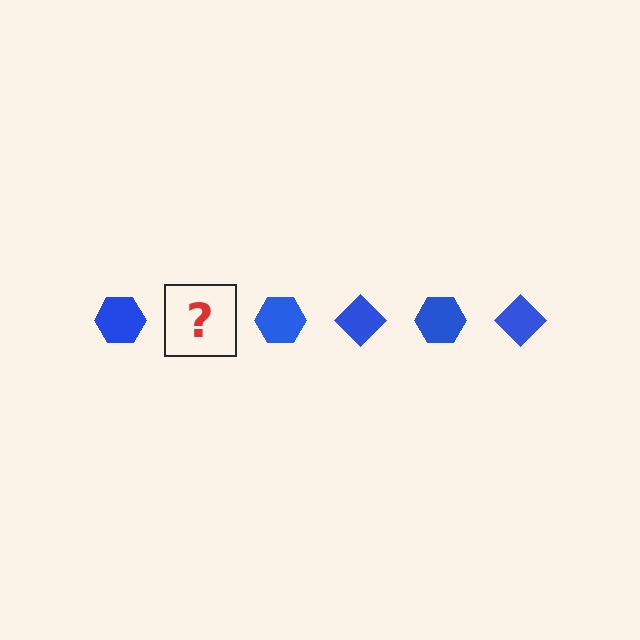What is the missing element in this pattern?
The missing element is a blue diamond.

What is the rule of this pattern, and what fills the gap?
The rule is that the pattern cycles through hexagon, diamond shapes in blue. The gap should be filled with a blue diamond.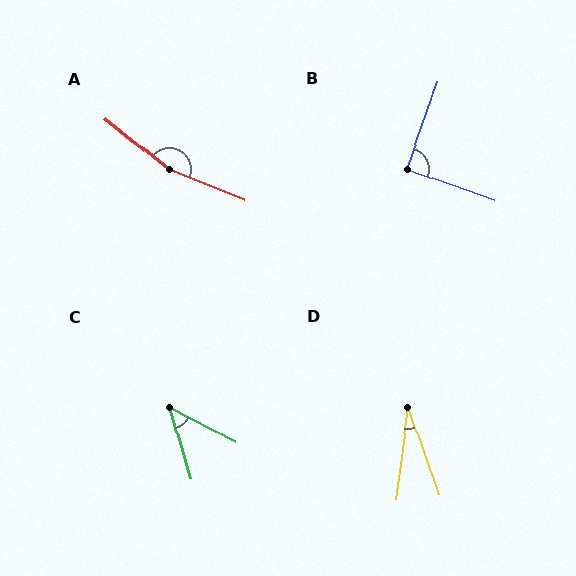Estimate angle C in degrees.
Approximately 46 degrees.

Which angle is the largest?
A, at approximately 164 degrees.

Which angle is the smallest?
D, at approximately 27 degrees.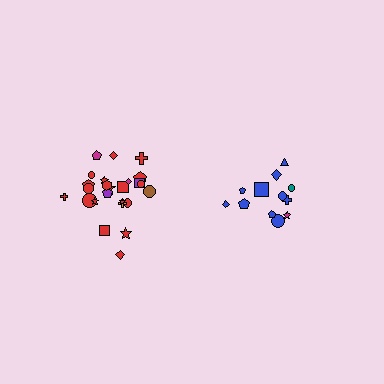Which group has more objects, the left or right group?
The left group.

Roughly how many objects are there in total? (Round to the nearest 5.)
Roughly 35 objects in total.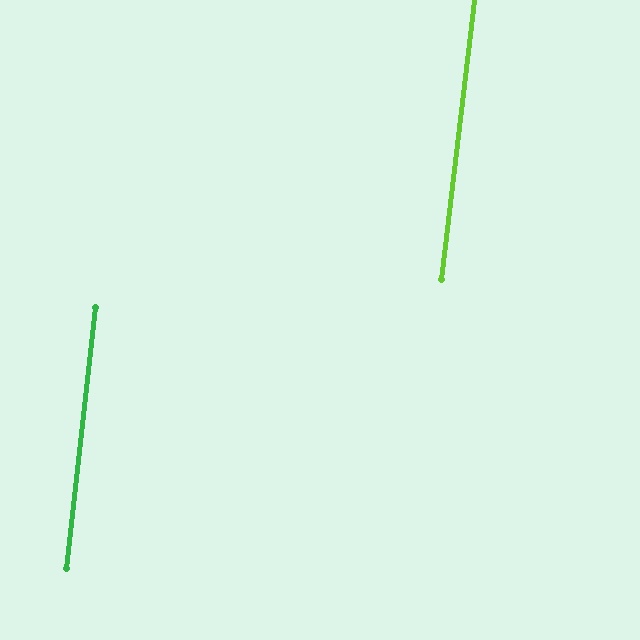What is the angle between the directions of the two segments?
Approximately 0 degrees.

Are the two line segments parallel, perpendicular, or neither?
Parallel — their directions differ by only 0.4°.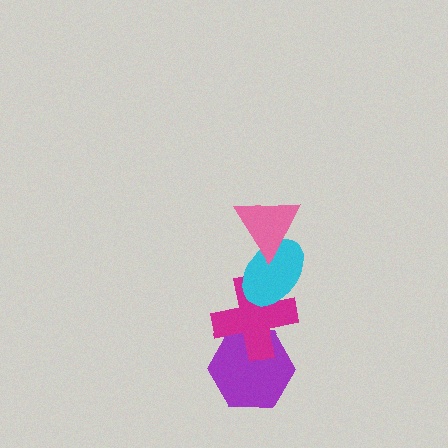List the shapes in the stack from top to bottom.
From top to bottom: the pink triangle, the cyan ellipse, the magenta cross, the purple hexagon.